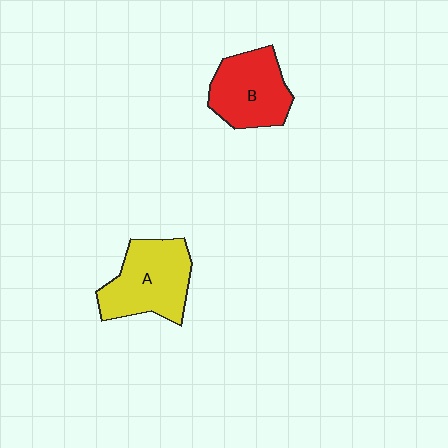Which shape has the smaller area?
Shape B (red).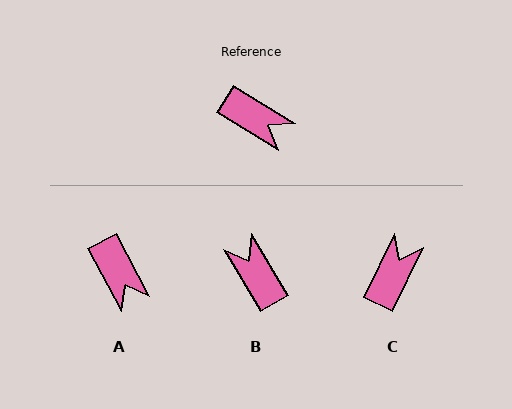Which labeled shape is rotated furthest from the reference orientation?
B, about 152 degrees away.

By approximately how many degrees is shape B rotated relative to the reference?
Approximately 152 degrees counter-clockwise.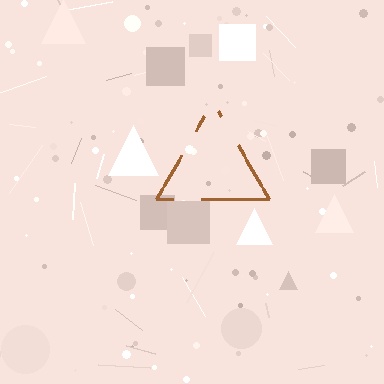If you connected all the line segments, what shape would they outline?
They would outline a triangle.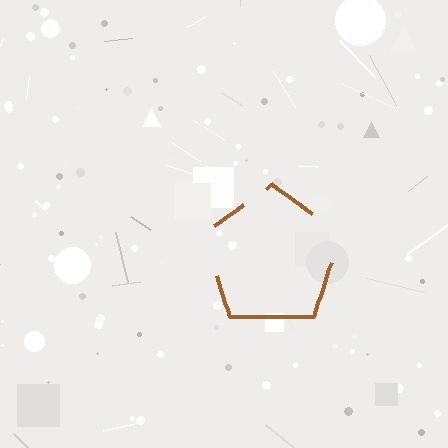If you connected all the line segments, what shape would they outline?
They would outline a pentagon.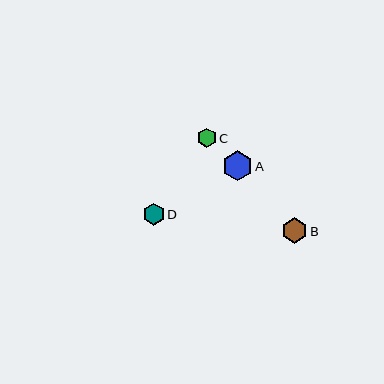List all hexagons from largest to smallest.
From largest to smallest: A, B, D, C.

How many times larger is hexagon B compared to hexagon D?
Hexagon B is approximately 1.2 times the size of hexagon D.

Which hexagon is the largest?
Hexagon A is the largest with a size of approximately 30 pixels.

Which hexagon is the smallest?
Hexagon C is the smallest with a size of approximately 20 pixels.